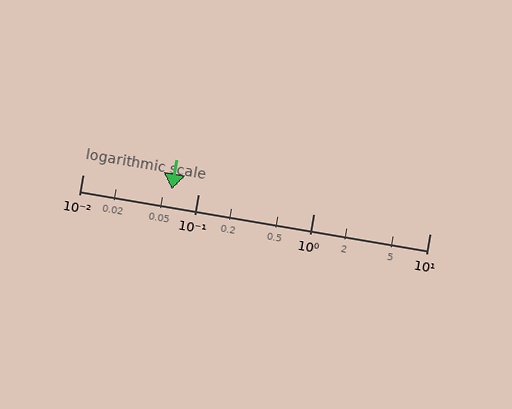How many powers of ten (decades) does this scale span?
The scale spans 3 decades, from 0.01 to 10.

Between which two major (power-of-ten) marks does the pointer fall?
The pointer is between 0.01 and 0.1.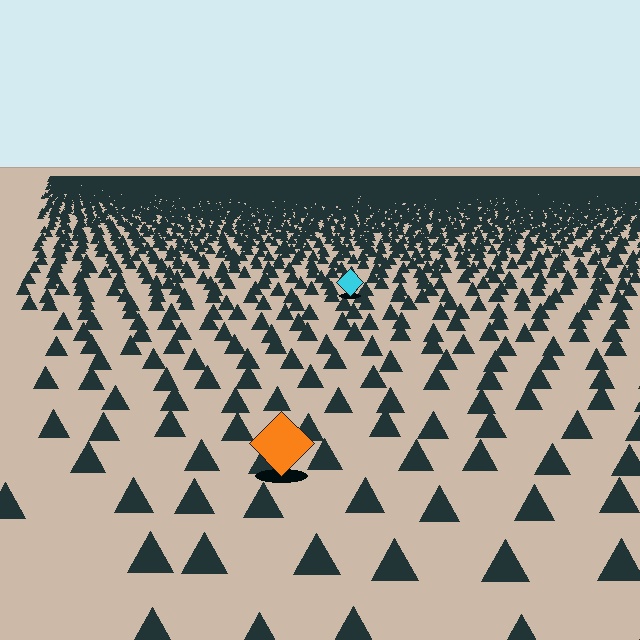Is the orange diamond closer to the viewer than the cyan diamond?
Yes. The orange diamond is closer — you can tell from the texture gradient: the ground texture is coarser near it.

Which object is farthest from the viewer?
The cyan diamond is farthest from the viewer. It appears smaller and the ground texture around it is denser.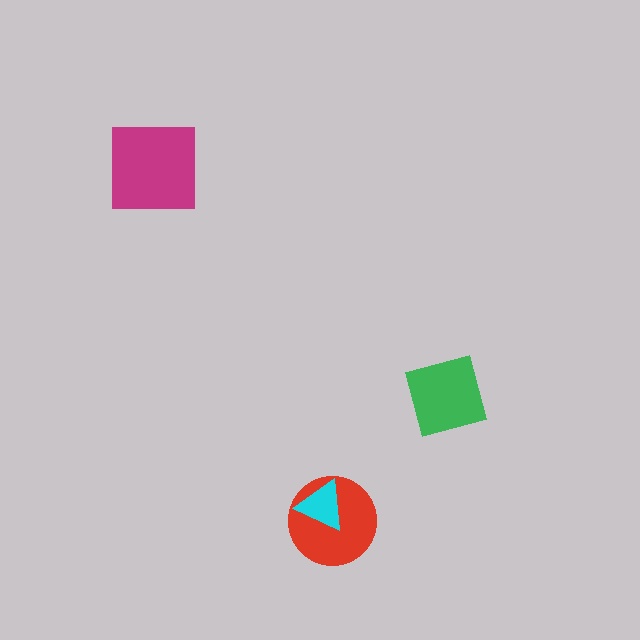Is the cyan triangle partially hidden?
No, no other shape covers it.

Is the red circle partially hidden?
Yes, it is partially covered by another shape.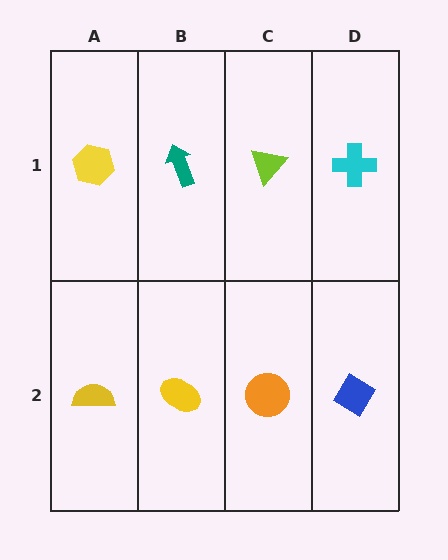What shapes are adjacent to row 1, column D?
A blue diamond (row 2, column D), a lime triangle (row 1, column C).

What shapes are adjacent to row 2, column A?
A yellow hexagon (row 1, column A), a yellow ellipse (row 2, column B).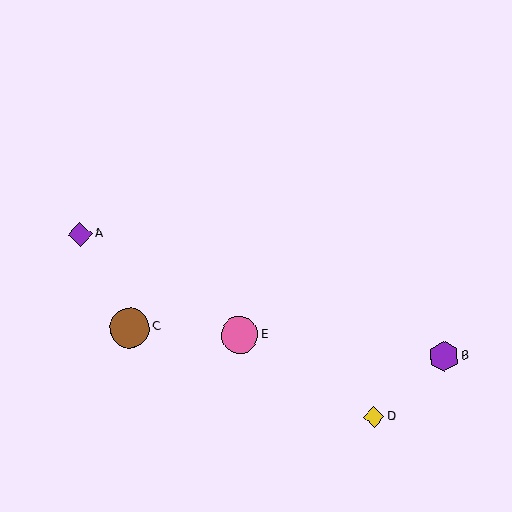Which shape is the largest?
The brown circle (labeled C) is the largest.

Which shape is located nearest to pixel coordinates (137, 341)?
The brown circle (labeled C) at (129, 328) is nearest to that location.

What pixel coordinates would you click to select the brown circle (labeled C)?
Click at (129, 328) to select the brown circle C.